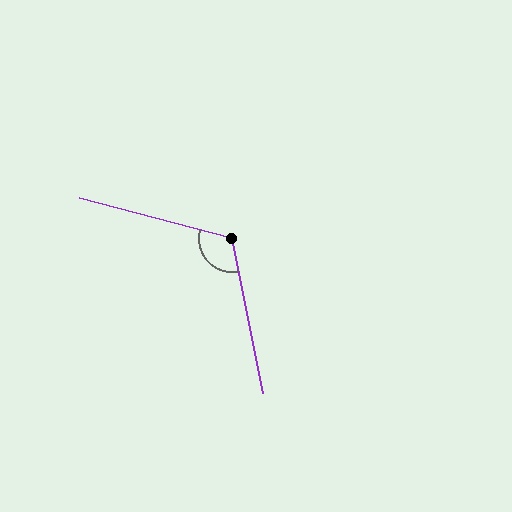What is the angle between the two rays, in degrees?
Approximately 116 degrees.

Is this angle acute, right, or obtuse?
It is obtuse.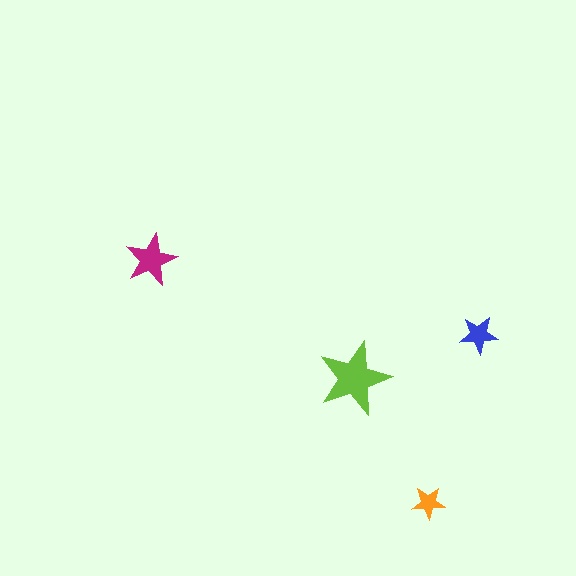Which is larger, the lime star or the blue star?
The lime one.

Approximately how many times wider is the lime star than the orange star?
About 2 times wider.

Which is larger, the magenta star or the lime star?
The lime one.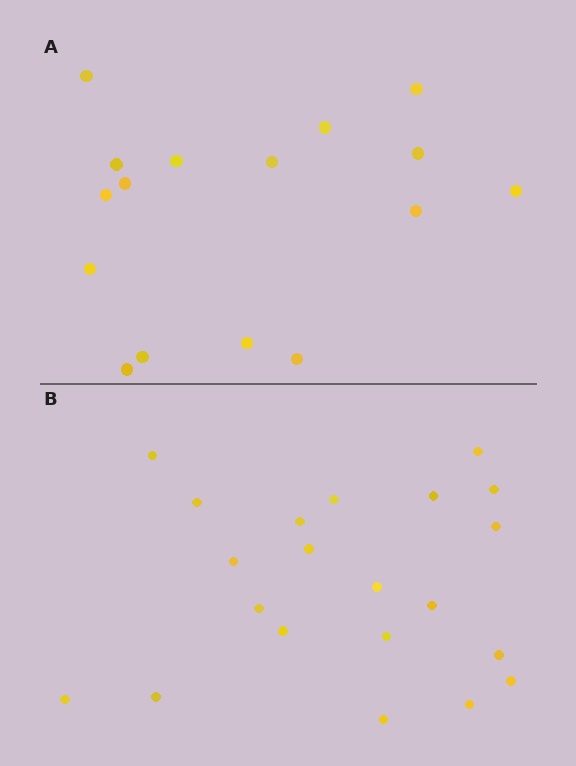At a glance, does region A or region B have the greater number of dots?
Region B (the bottom region) has more dots.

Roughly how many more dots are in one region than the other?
Region B has about 5 more dots than region A.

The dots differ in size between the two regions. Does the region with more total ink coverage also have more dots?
No. Region A has more total ink coverage because its dots are larger, but region B actually contains more individual dots. Total area can be misleading — the number of items is what matters here.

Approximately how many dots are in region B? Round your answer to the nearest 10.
About 20 dots. (The exact count is 21, which rounds to 20.)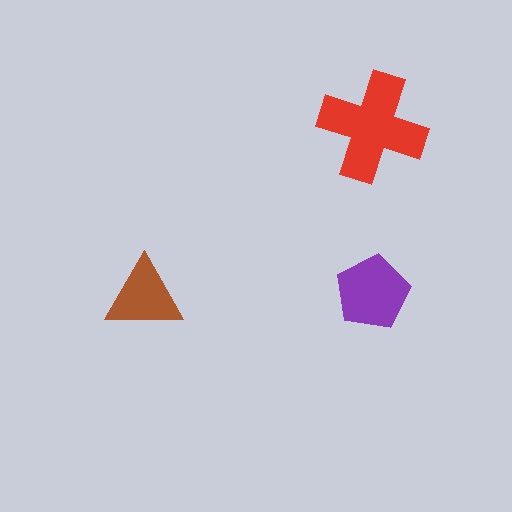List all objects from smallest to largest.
The brown triangle, the purple pentagon, the red cross.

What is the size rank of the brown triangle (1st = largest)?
3rd.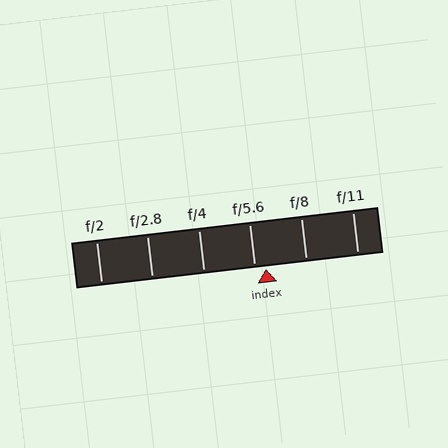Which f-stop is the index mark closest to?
The index mark is closest to f/5.6.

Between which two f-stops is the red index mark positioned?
The index mark is between f/5.6 and f/8.